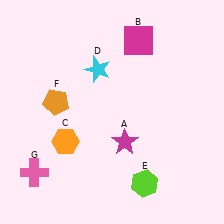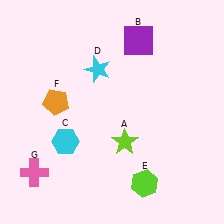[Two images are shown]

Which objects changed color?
A changed from magenta to lime. B changed from magenta to purple. C changed from orange to cyan.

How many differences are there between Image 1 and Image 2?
There are 3 differences between the two images.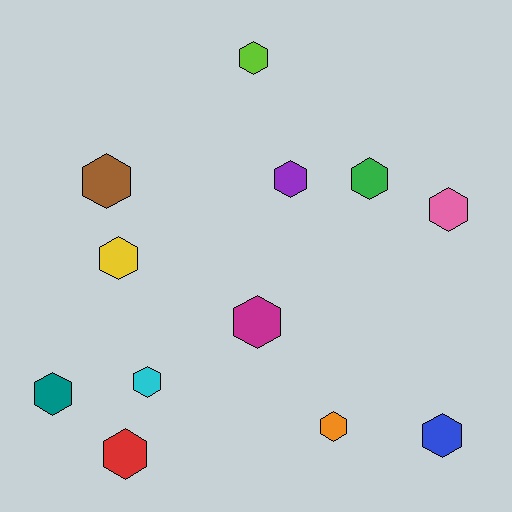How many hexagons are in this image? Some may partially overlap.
There are 12 hexagons.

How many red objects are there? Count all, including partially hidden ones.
There is 1 red object.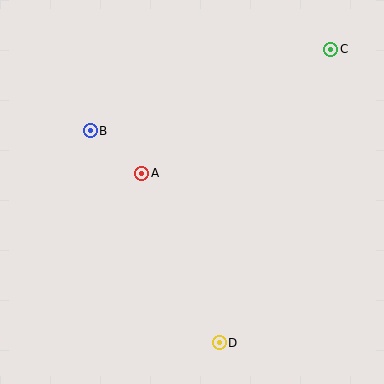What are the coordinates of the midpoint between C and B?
The midpoint between C and B is at (211, 90).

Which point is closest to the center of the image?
Point A at (142, 173) is closest to the center.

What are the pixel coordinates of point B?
Point B is at (90, 131).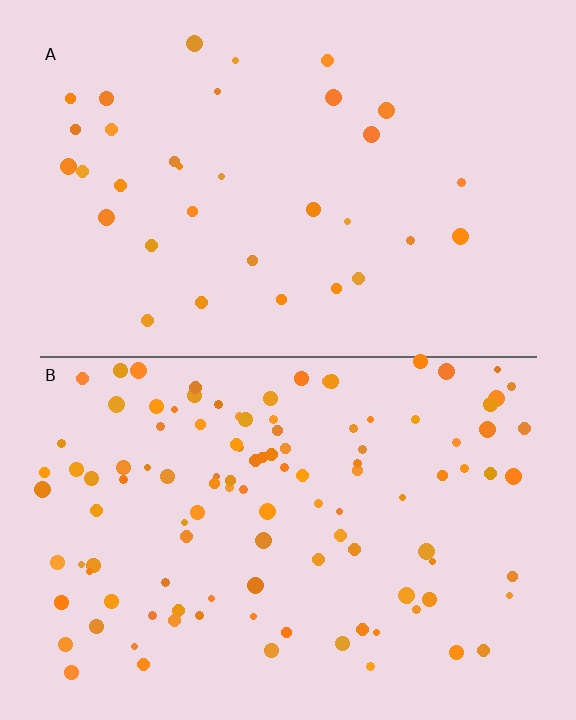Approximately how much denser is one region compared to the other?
Approximately 3.4× — region B over region A.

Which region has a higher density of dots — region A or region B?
B (the bottom).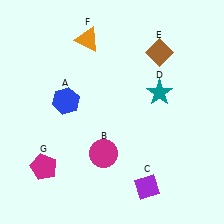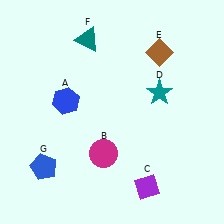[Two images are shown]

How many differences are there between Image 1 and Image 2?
There are 2 differences between the two images.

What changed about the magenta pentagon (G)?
In Image 1, G is magenta. In Image 2, it changed to blue.